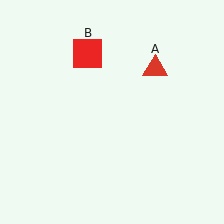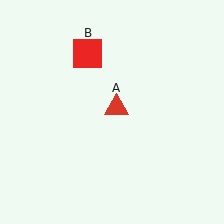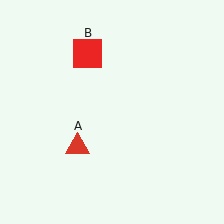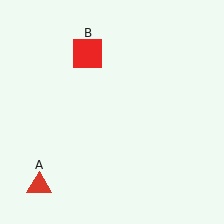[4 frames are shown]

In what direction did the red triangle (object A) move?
The red triangle (object A) moved down and to the left.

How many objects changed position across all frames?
1 object changed position: red triangle (object A).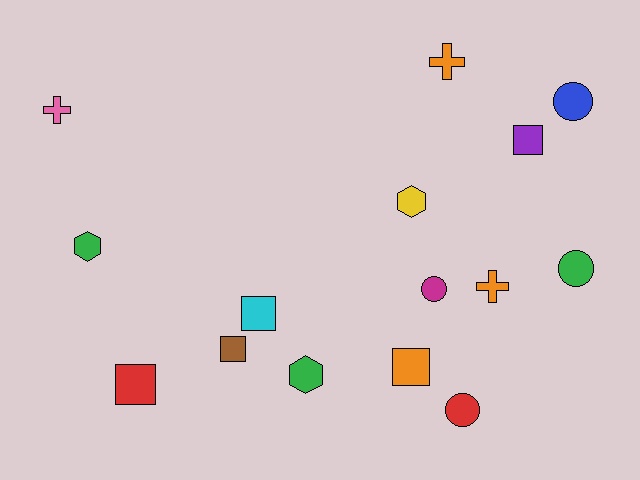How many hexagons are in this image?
There are 3 hexagons.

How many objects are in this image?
There are 15 objects.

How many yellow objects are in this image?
There is 1 yellow object.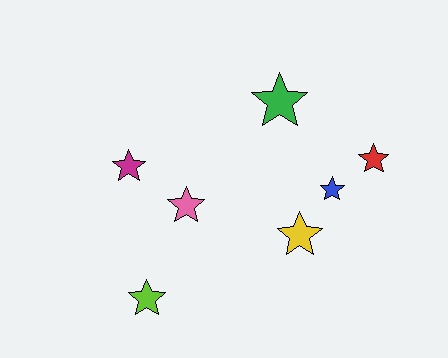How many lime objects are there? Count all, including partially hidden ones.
There is 1 lime object.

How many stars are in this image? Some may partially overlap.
There are 7 stars.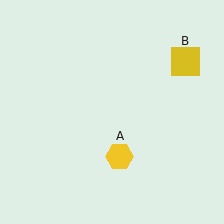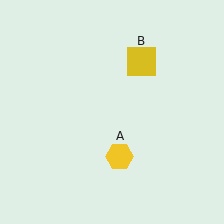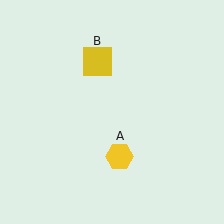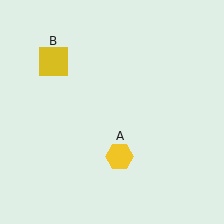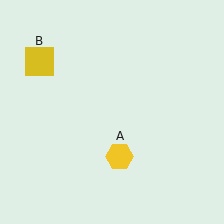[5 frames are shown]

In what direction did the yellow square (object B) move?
The yellow square (object B) moved left.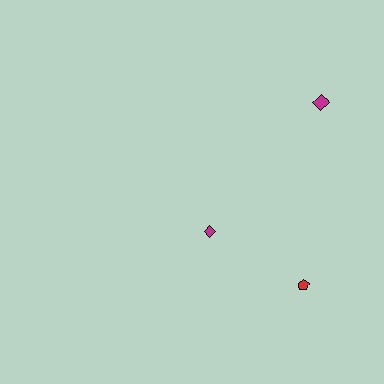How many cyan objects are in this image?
There are no cyan objects.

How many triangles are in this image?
There are no triangles.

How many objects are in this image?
There are 3 objects.